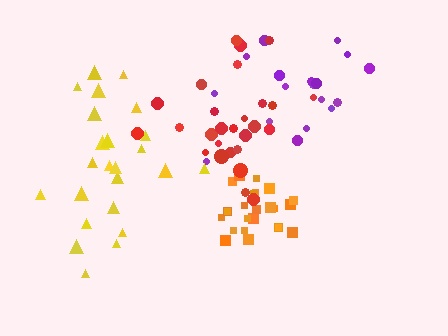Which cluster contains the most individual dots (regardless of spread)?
Red (27).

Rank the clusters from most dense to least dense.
orange, red, purple, yellow.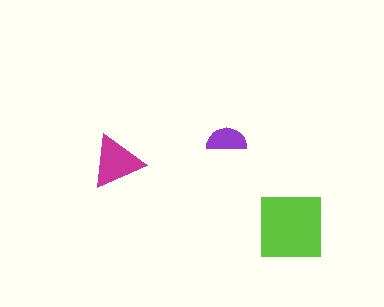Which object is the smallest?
The purple semicircle.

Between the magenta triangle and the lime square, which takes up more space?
The lime square.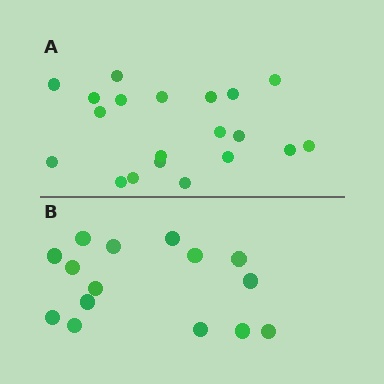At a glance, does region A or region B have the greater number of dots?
Region A (the top region) has more dots.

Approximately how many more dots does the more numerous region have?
Region A has about 5 more dots than region B.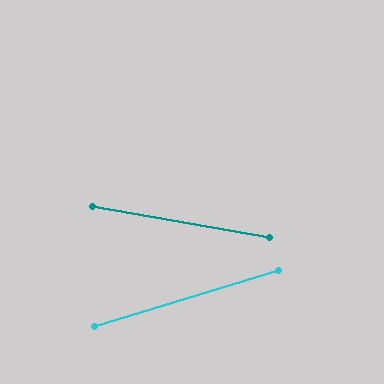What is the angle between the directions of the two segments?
Approximately 27 degrees.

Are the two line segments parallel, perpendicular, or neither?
Neither parallel nor perpendicular — they differ by about 27°.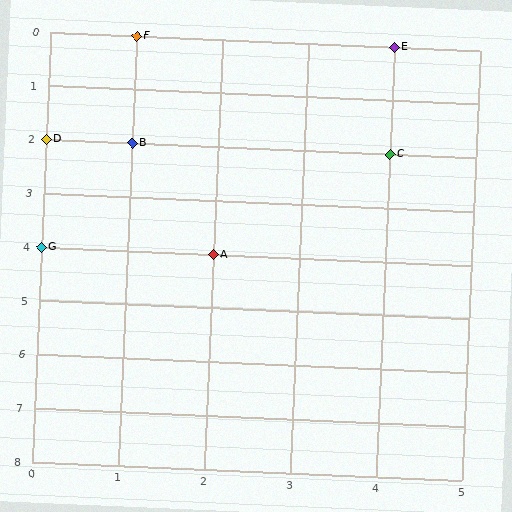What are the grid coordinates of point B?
Point B is at grid coordinates (1, 2).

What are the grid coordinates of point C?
Point C is at grid coordinates (4, 2).